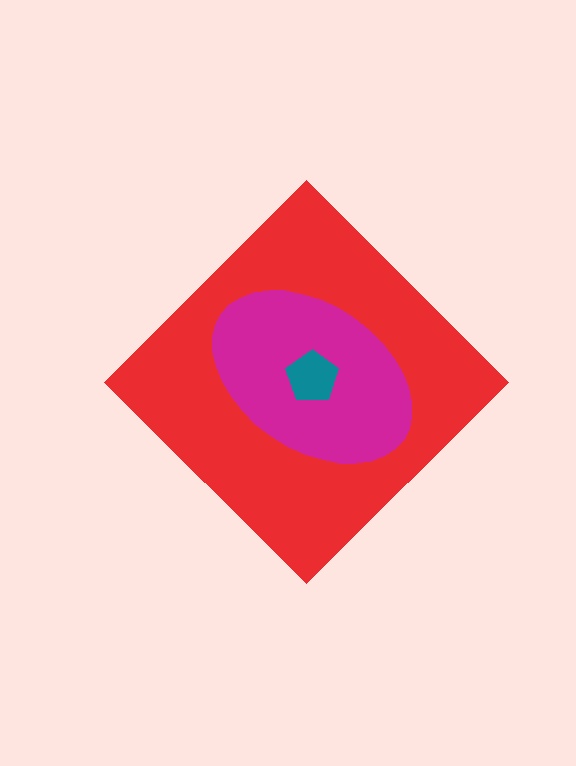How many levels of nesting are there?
3.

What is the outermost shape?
The red diamond.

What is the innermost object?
The teal pentagon.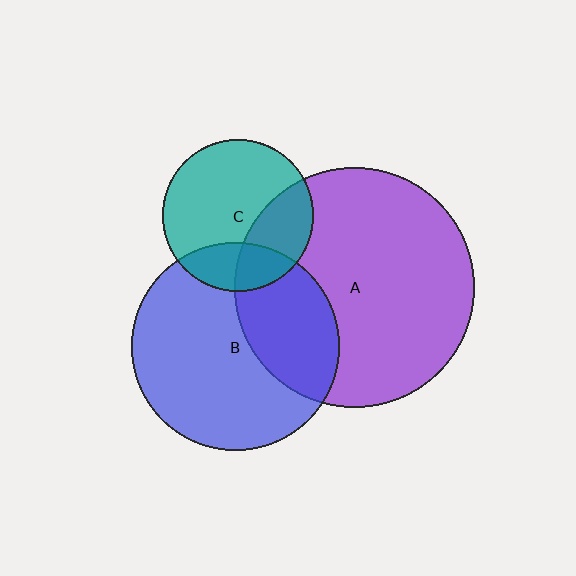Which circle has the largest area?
Circle A (purple).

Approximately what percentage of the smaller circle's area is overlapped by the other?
Approximately 20%.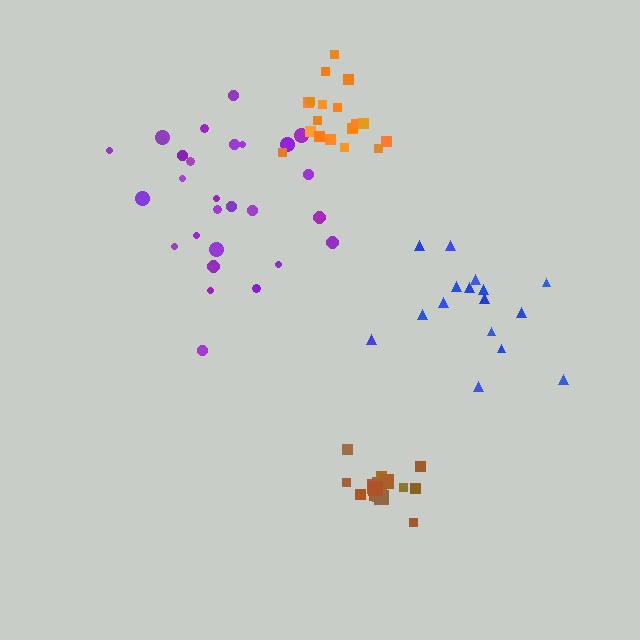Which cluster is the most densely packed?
Orange.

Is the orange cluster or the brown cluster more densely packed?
Orange.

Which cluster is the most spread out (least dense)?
Purple.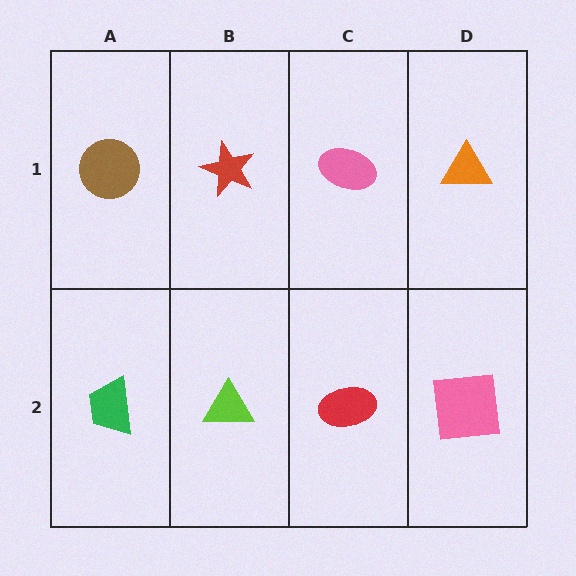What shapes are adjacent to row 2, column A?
A brown circle (row 1, column A), a lime triangle (row 2, column B).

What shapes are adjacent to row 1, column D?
A pink square (row 2, column D), a pink ellipse (row 1, column C).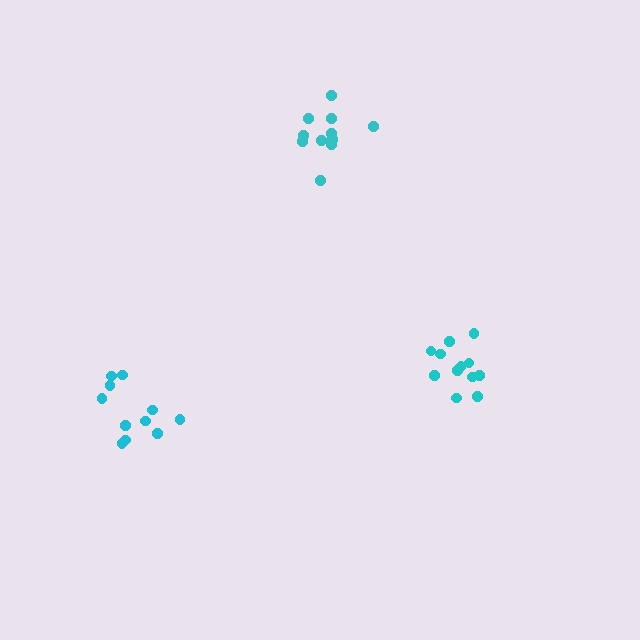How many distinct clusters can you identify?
There are 3 distinct clusters.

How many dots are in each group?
Group 1: 12 dots, Group 2: 11 dots, Group 3: 11 dots (34 total).